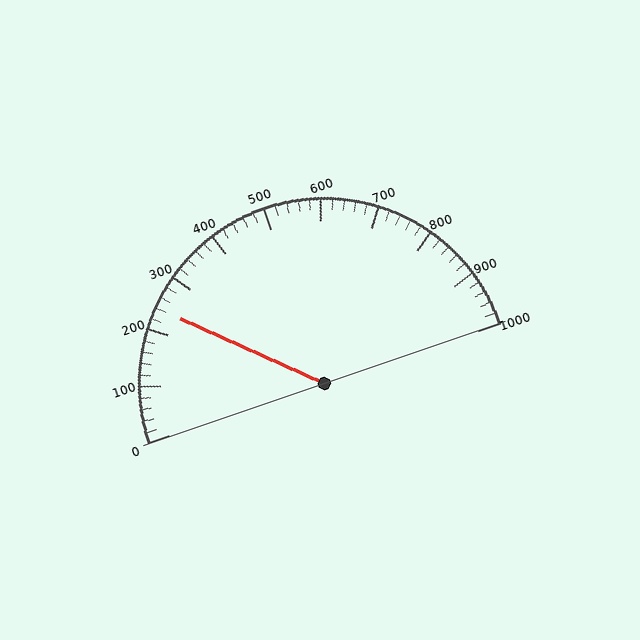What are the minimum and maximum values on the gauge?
The gauge ranges from 0 to 1000.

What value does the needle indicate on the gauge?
The needle indicates approximately 240.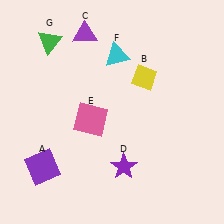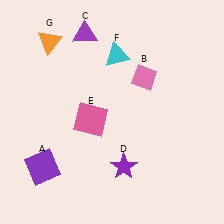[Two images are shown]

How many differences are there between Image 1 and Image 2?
There are 2 differences between the two images.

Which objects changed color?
B changed from yellow to pink. G changed from green to orange.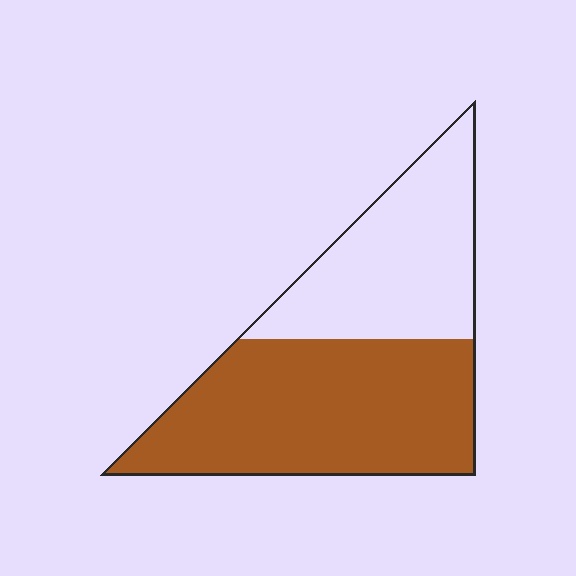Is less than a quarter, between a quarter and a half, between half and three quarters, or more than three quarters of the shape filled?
Between half and three quarters.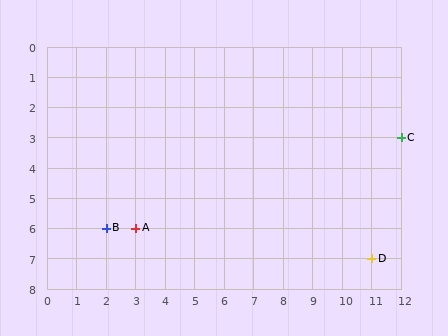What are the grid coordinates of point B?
Point B is at grid coordinates (2, 6).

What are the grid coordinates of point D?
Point D is at grid coordinates (11, 7).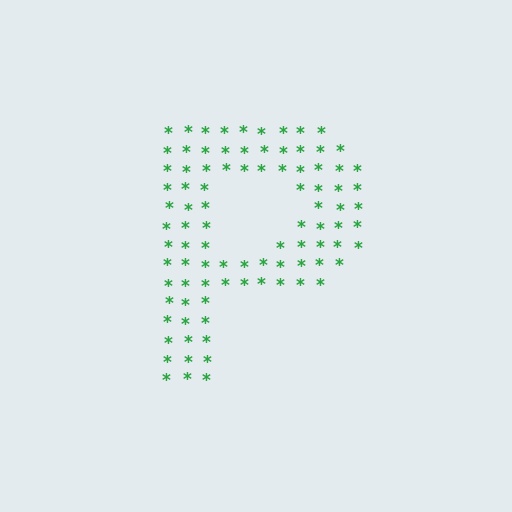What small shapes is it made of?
It is made of small asterisks.